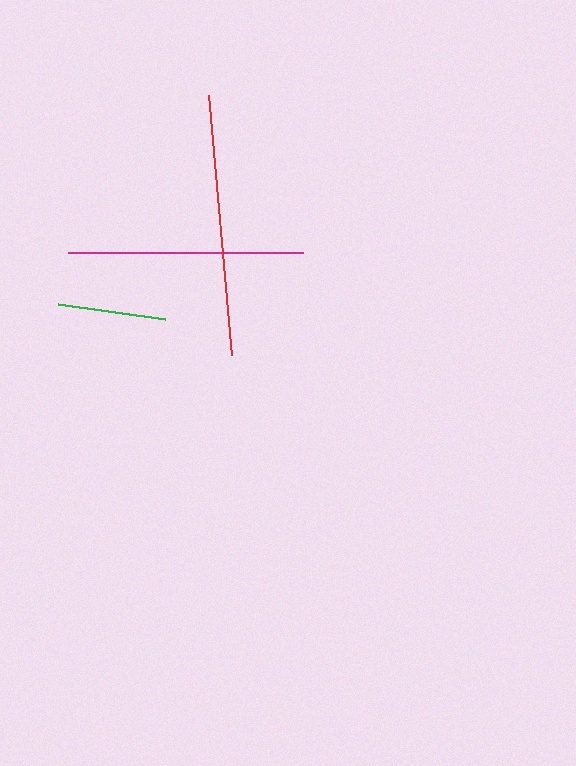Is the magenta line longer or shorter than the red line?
The red line is longer than the magenta line.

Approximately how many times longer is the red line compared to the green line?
The red line is approximately 2.4 times the length of the green line.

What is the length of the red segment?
The red segment is approximately 261 pixels long.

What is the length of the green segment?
The green segment is approximately 108 pixels long.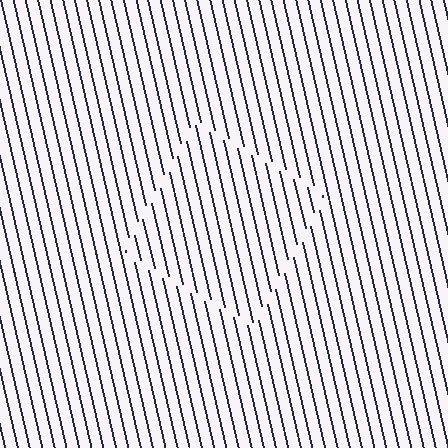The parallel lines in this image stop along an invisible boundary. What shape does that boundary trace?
An illusory square. The interior of the shape contains the same grating, shifted by half a period — the contour is defined by the phase discontinuity where line-ends from the inner and outer gratings abut.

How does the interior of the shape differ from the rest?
The interior of the shape contains the same grating, shifted by half a period — the contour is defined by the phase discontinuity where line-ends from the inner and outer gratings abut.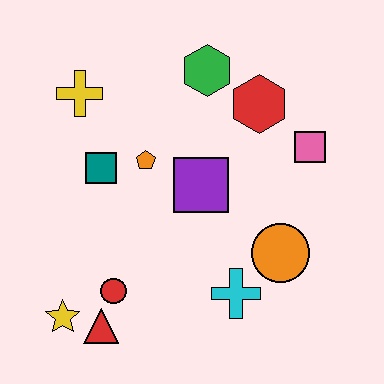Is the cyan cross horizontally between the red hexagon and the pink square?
No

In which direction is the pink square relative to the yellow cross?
The pink square is to the right of the yellow cross.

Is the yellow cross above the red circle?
Yes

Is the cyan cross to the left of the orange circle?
Yes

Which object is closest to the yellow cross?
The teal square is closest to the yellow cross.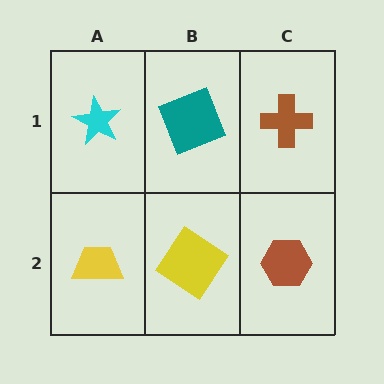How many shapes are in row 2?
3 shapes.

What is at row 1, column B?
A teal square.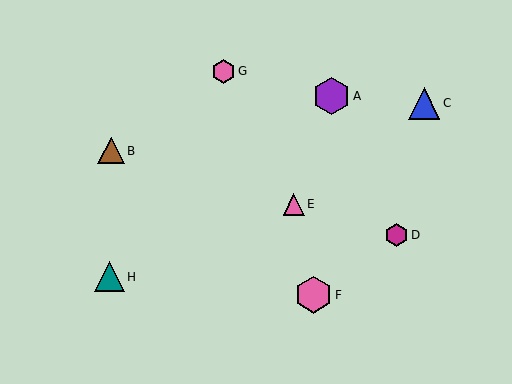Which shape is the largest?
The pink hexagon (labeled F) is the largest.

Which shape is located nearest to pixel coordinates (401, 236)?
The magenta hexagon (labeled D) at (396, 235) is nearest to that location.